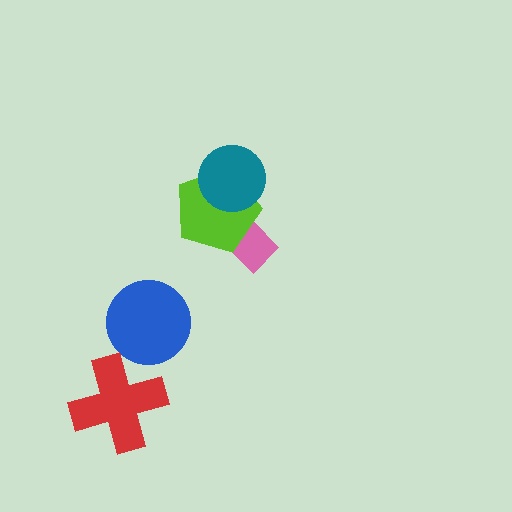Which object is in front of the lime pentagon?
The teal circle is in front of the lime pentagon.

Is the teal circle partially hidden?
No, no other shape covers it.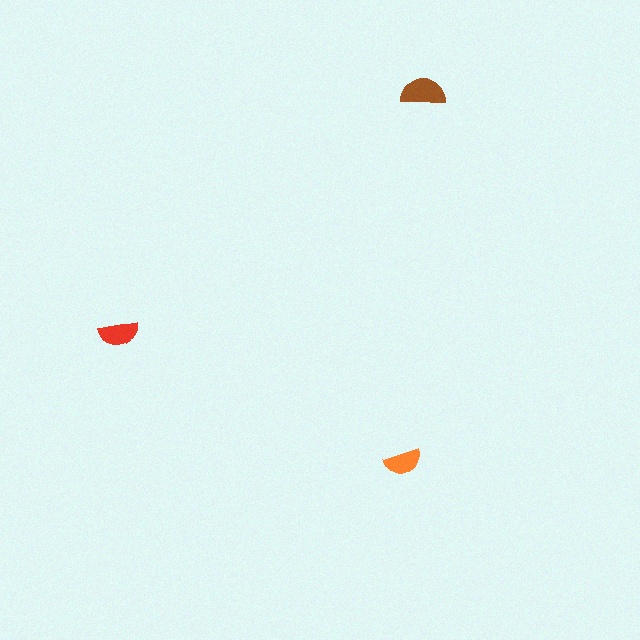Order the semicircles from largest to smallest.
the brown one, the red one, the orange one.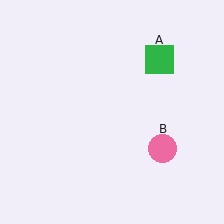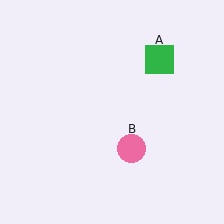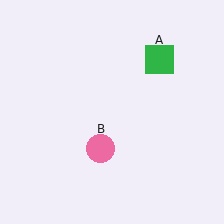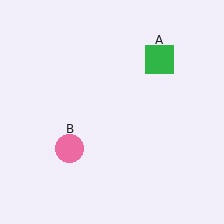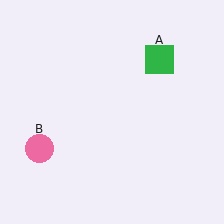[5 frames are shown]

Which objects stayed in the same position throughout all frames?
Green square (object A) remained stationary.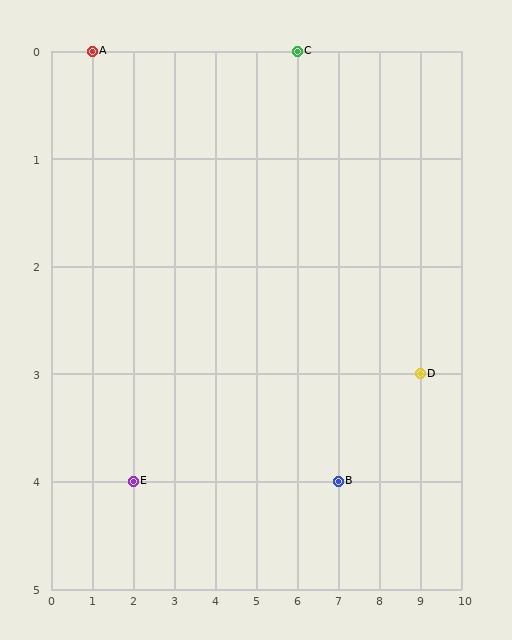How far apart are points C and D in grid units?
Points C and D are 3 columns and 3 rows apart (about 4.2 grid units diagonally).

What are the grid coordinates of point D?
Point D is at grid coordinates (9, 3).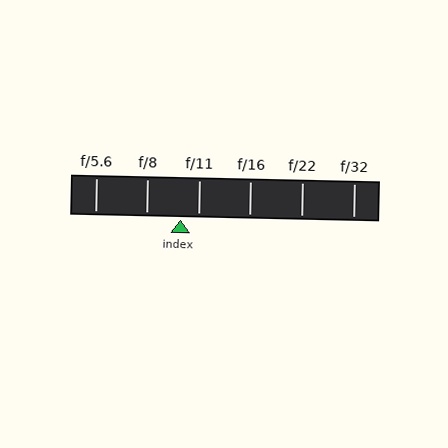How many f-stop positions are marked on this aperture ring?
There are 6 f-stop positions marked.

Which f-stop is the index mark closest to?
The index mark is closest to f/11.